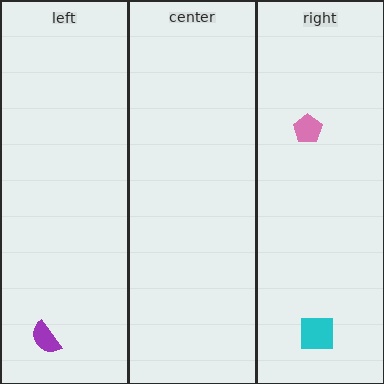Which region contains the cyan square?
The right region.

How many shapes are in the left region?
1.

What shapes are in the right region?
The pink pentagon, the cyan square.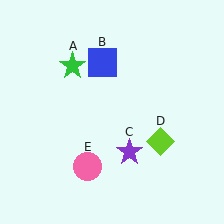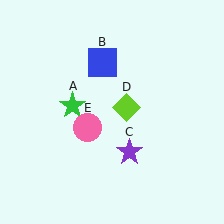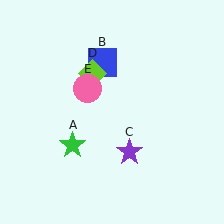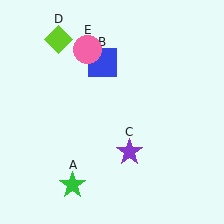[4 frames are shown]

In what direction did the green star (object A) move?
The green star (object A) moved down.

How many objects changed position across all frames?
3 objects changed position: green star (object A), lime diamond (object D), pink circle (object E).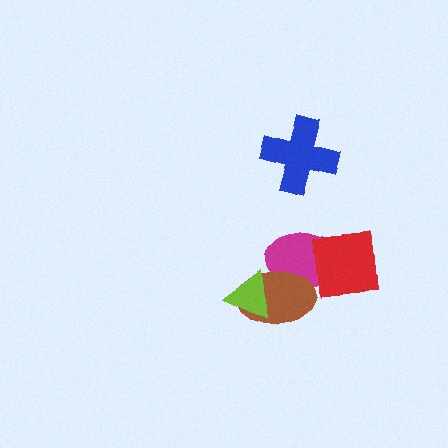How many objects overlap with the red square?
1 object overlaps with the red square.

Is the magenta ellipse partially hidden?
Yes, it is partially covered by another shape.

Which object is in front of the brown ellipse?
The lime triangle is in front of the brown ellipse.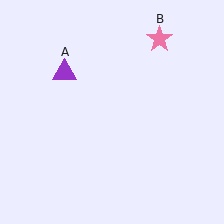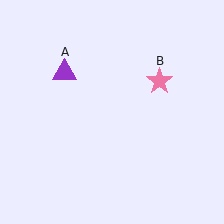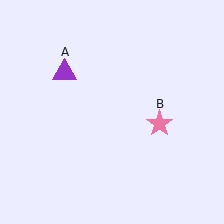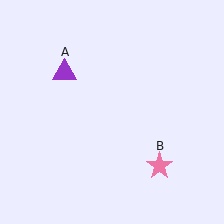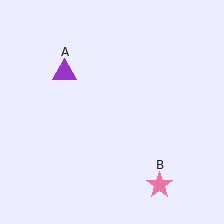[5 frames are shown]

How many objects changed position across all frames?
1 object changed position: pink star (object B).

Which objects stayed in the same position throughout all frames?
Purple triangle (object A) remained stationary.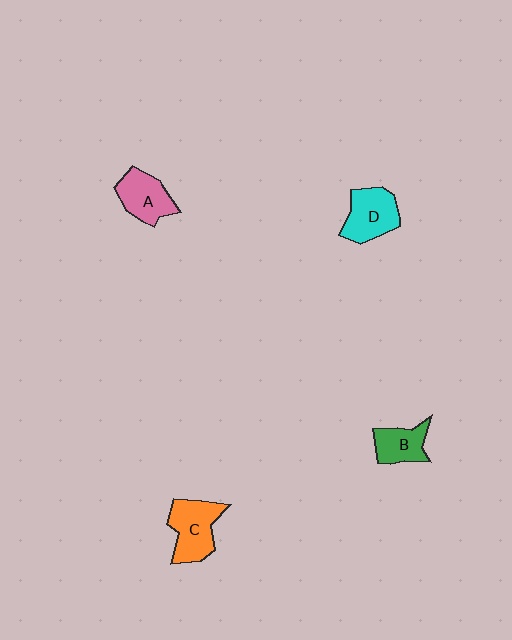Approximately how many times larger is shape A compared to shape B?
Approximately 1.2 times.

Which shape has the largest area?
Shape C (orange).